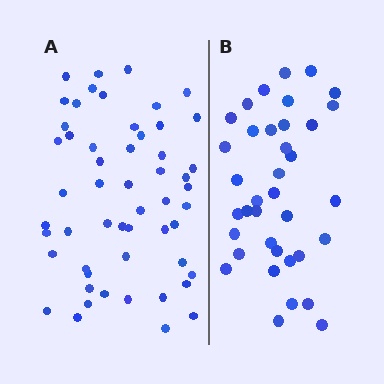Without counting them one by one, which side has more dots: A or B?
Region A (the left region) has more dots.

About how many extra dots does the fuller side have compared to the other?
Region A has approximately 15 more dots than region B.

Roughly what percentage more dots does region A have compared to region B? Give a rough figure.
About 45% more.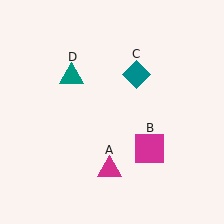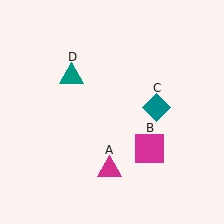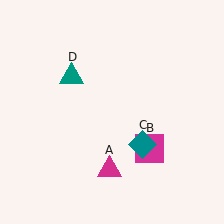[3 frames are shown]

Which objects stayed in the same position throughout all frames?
Magenta triangle (object A) and magenta square (object B) and teal triangle (object D) remained stationary.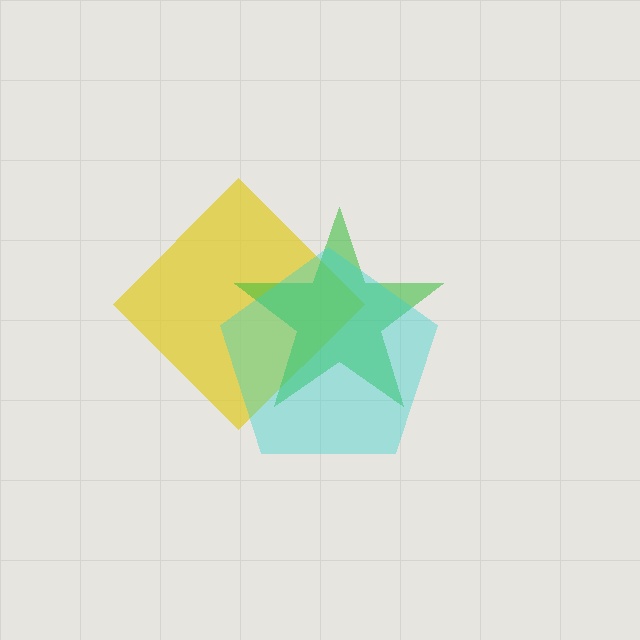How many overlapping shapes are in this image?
There are 3 overlapping shapes in the image.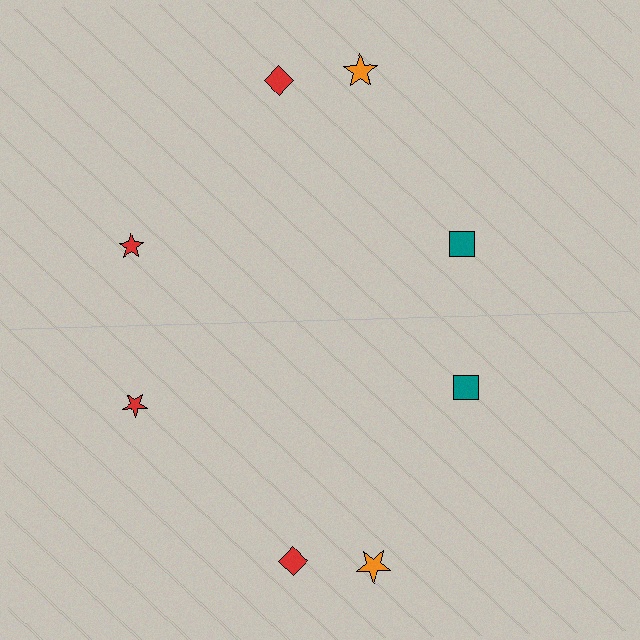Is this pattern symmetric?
Yes, this pattern has bilateral (reflection) symmetry.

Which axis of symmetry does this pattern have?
The pattern has a horizontal axis of symmetry running through the center of the image.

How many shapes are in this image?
There are 8 shapes in this image.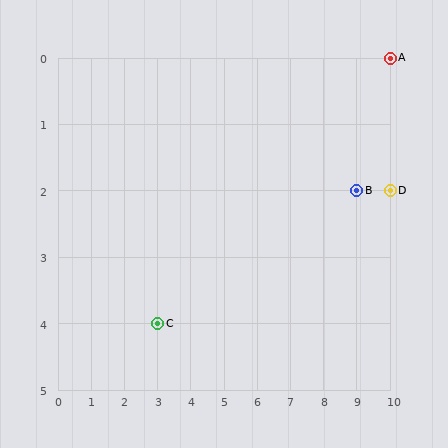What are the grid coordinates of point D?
Point D is at grid coordinates (10, 2).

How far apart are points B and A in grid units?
Points B and A are 1 column and 2 rows apart (about 2.2 grid units diagonally).